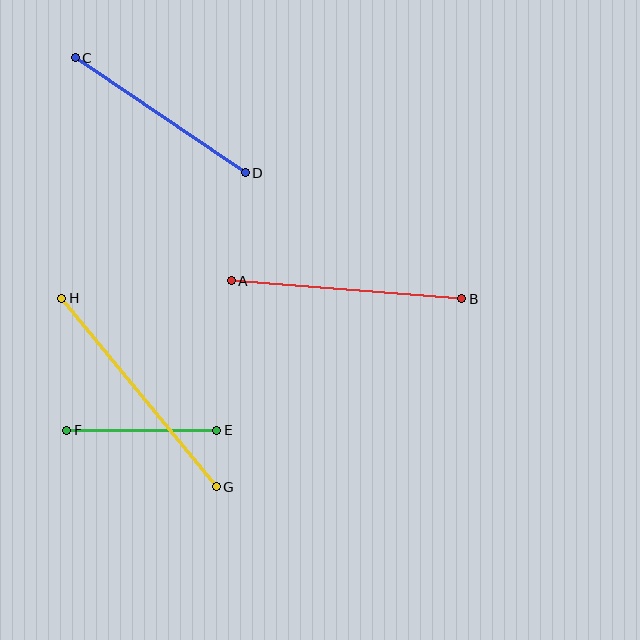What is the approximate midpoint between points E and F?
The midpoint is at approximately (142, 430) pixels.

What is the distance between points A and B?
The distance is approximately 231 pixels.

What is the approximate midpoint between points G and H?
The midpoint is at approximately (139, 393) pixels.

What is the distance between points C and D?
The distance is approximately 205 pixels.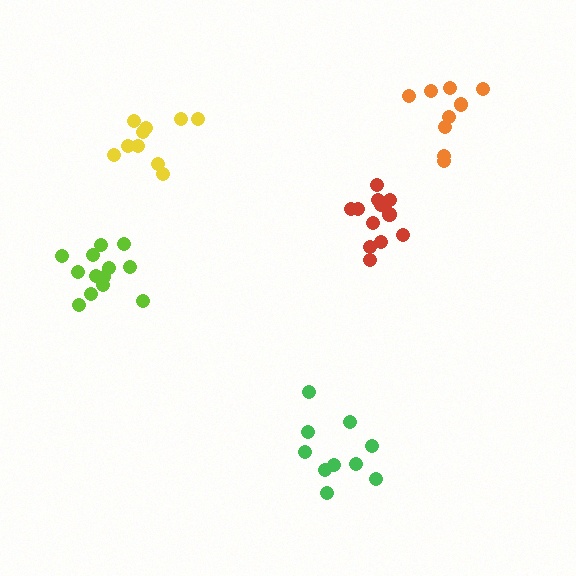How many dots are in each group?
Group 1: 10 dots, Group 2: 10 dots, Group 3: 13 dots, Group 4: 9 dots, Group 5: 12 dots (54 total).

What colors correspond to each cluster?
The clusters are colored: yellow, green, lime, orange, red.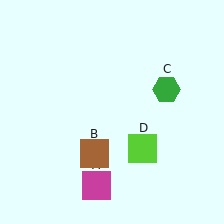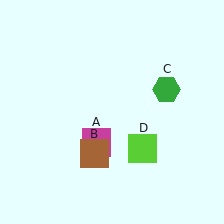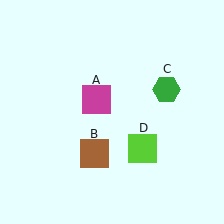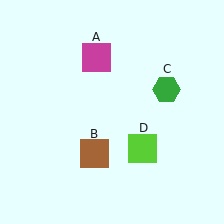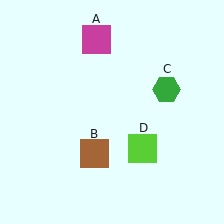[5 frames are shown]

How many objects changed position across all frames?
1 object changed position: magenta square (object A).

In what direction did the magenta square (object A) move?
The magenta square (object A) moved up.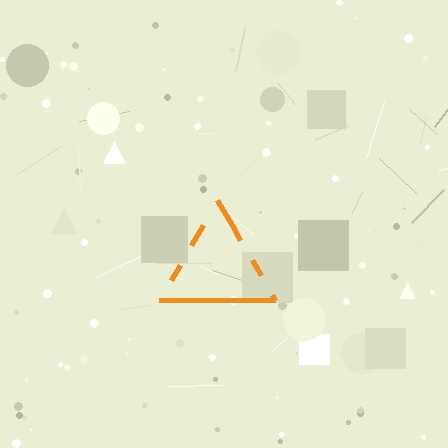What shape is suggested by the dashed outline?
The dashed outline suggests a triangle.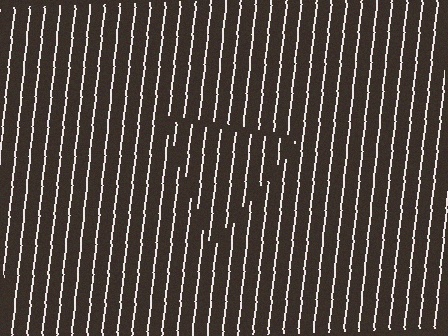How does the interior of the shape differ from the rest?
The interior of the shape contains the same grating, shifted by half a period — the contour is defined by the phase discontinuity where line-ends from the inner and outer gratings abut.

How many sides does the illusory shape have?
3 sides — the line-ends trace a triangle.